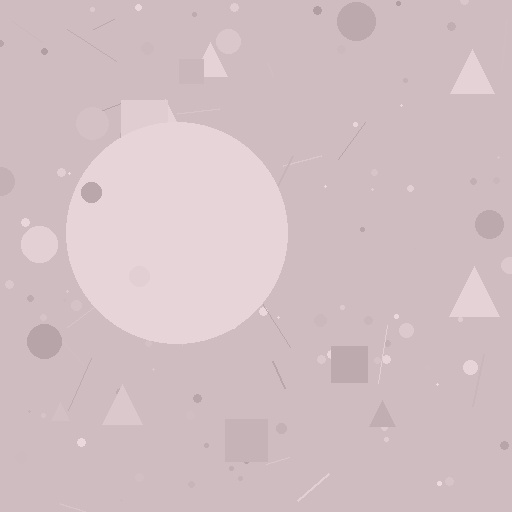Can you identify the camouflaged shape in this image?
The camouflaged shape is a circle.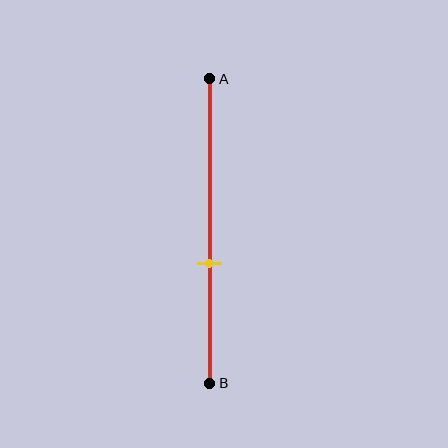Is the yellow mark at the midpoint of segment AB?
No, the mark is at about 60% from A, not at the 50% midpoint.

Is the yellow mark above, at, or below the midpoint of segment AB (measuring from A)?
The yellow mark is below the midpoint of segment AB.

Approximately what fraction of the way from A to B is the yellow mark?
The yellow mark is approximately 60% of the way from A to B.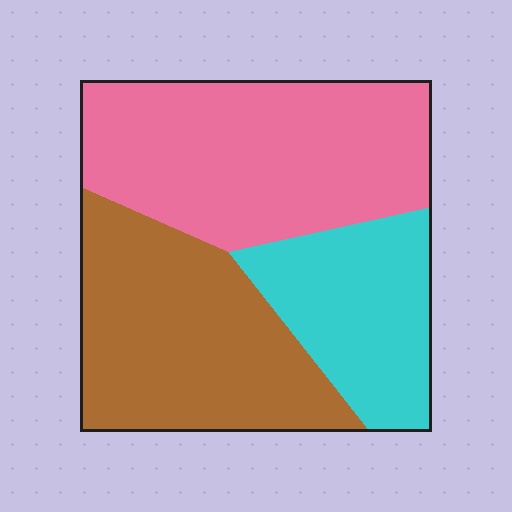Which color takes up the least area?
Cyan, at roughly 25%.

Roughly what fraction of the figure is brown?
Brown takes up about three eighths (3/8) of the figure.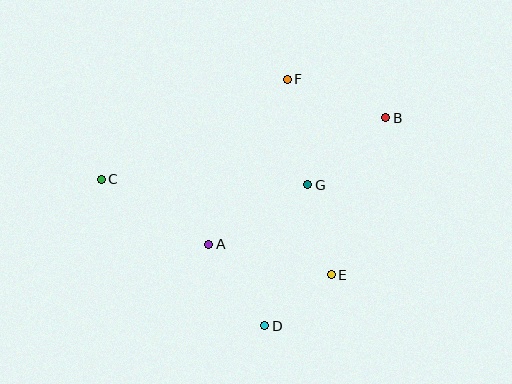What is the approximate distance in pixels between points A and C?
The distance between A and C is approximately 126 pixels.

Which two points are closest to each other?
Points D and E are closest to each other.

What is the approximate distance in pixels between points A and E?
The distance between A and E is approximately 126 pixels.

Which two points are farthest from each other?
Points B and C are farthest from each other.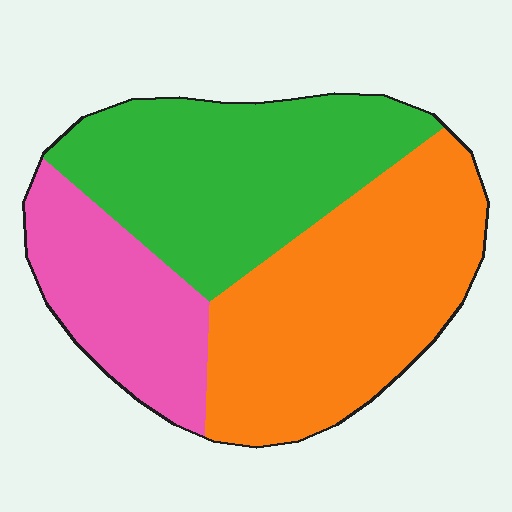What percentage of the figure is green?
Green takes up about three eighths (3/8) of the figure.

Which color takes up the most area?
Orange, at roughly 40%.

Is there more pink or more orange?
Orange.